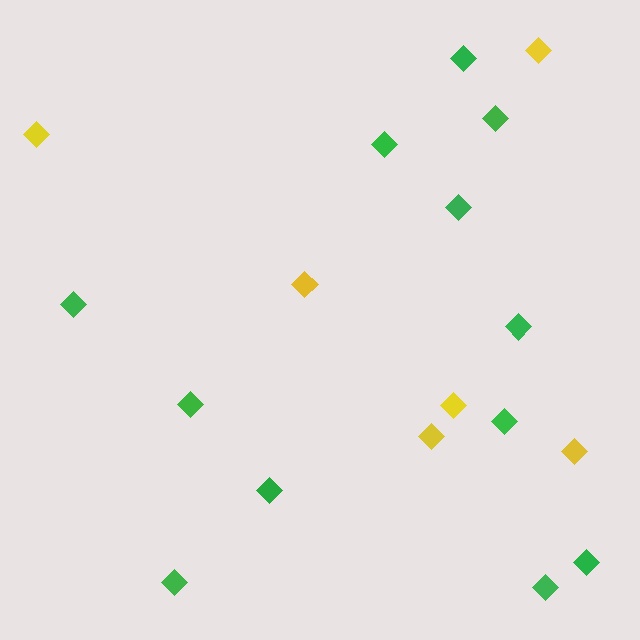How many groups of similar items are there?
There are 2 groups: one group of green diamonds (12) and one group of yellow diamonds (6).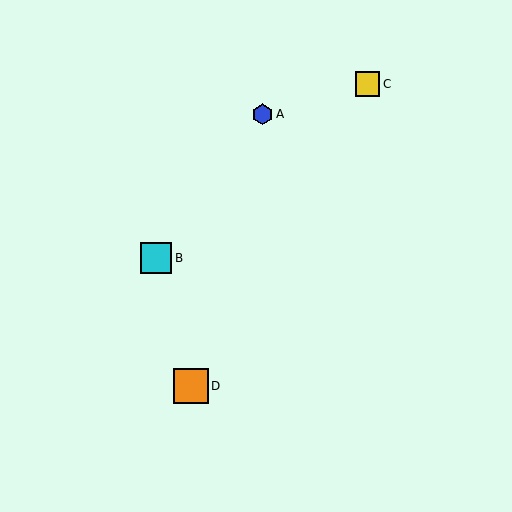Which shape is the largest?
The orange square (labeled D) is the largest.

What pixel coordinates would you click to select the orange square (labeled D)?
Click at (191, 386) to select the orange square D.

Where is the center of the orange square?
The center of the orange square is at (191, 386).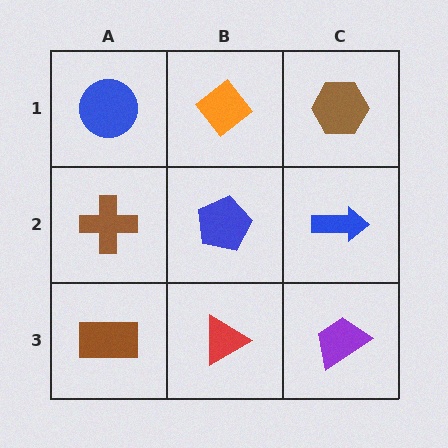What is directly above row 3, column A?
A brown cross.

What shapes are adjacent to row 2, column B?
An orange diamond (row 1, column B), a red triangle (row 3, column B), a brown cross (row 2, column A), a blue arrow (row 2, column C).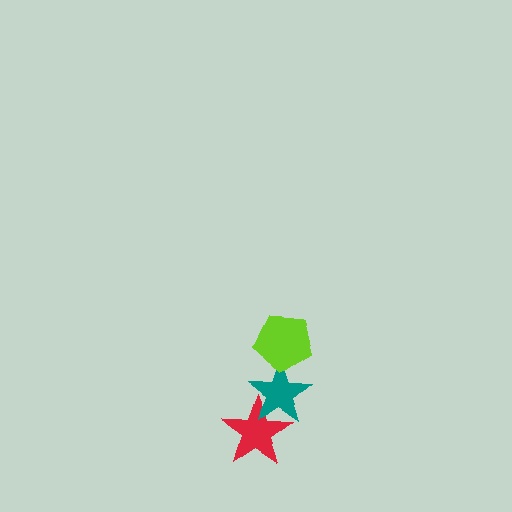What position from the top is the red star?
The red star is 3rd from the top.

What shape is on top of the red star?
The teal star is on top of the red star.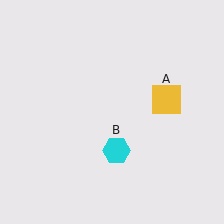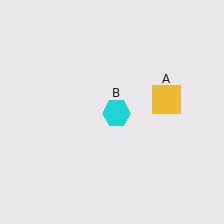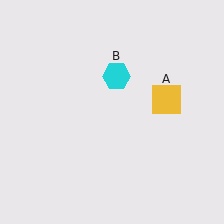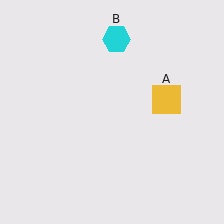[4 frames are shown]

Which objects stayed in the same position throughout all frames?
Yellow square (object A) remained stationary.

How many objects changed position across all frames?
1 object changed position: cyan hexagon (object B).